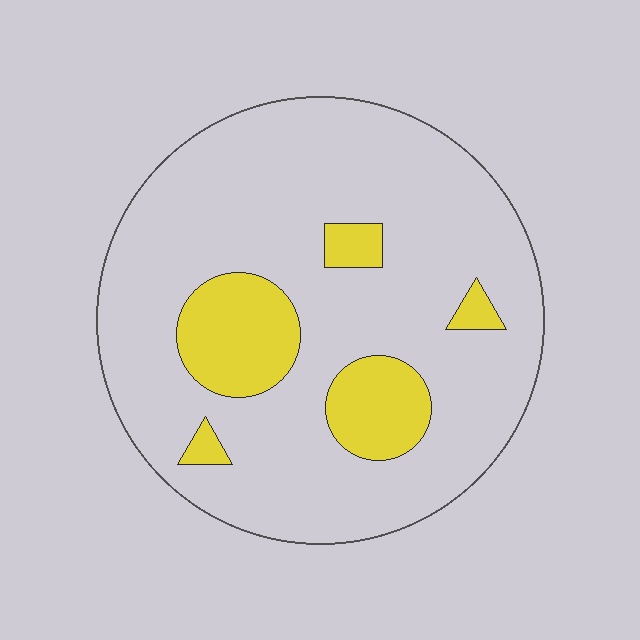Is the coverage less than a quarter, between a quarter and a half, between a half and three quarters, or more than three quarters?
Less than a quarter.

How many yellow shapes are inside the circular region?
5.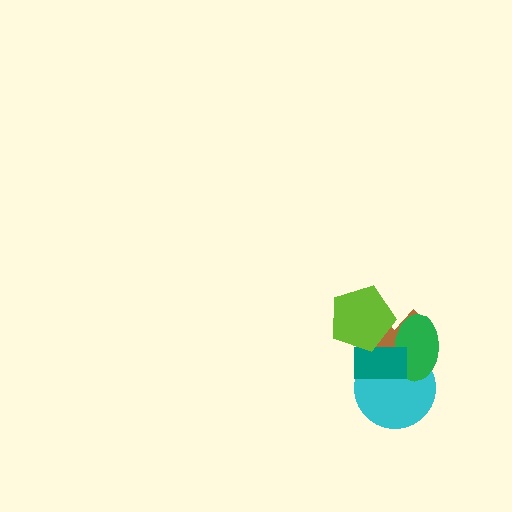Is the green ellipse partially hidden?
Yes, it is partially covered by another shape.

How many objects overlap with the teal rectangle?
4 objects overlap with the teal rectangle.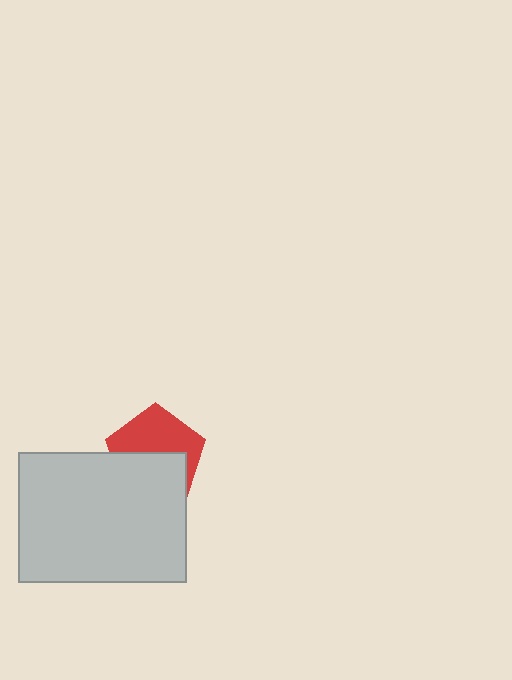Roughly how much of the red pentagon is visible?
About half of it is visible (roughly 50%).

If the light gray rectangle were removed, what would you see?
You would see the complete red pentagon.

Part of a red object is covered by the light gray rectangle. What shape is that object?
It is a pentagon.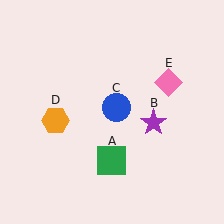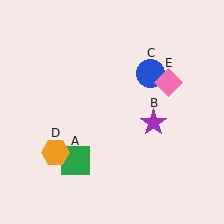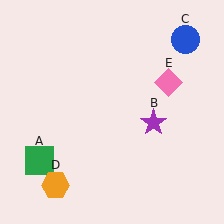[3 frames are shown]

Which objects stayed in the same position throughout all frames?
Purple star (object B) and pink diamond (object E) remained stationary.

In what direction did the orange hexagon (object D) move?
The orange hexagon (object D) moved down.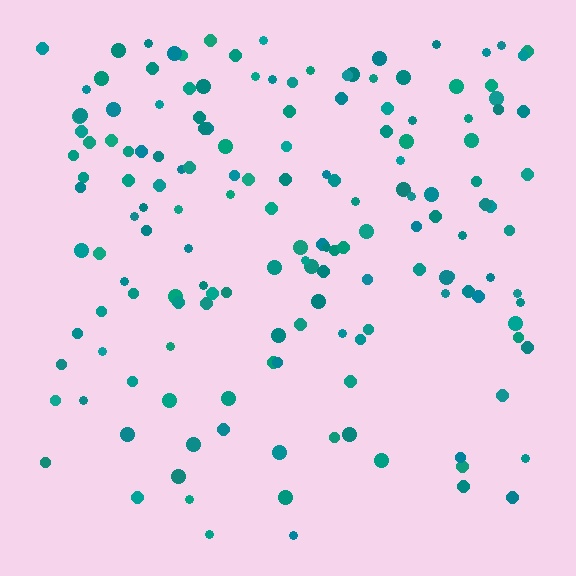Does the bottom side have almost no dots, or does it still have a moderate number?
Still a moderate number, just noticeably fewer than the top.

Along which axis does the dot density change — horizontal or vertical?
Vertical.